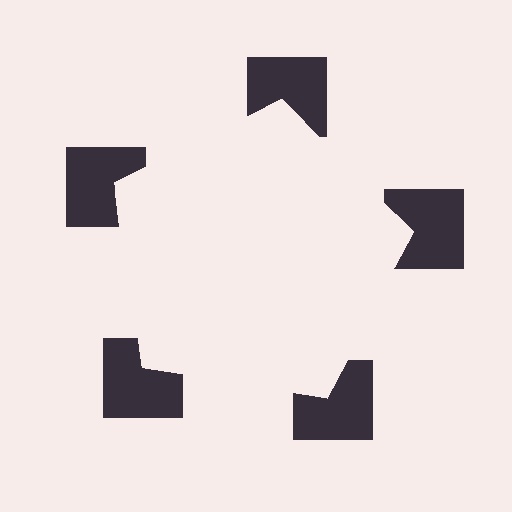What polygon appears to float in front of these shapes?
An illusory pentagon — its edges are inferred from the aligned wedge cuts in the notched squares, not physically drawn.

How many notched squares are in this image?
There are 5 — one at each vertex of the illusory pentagon.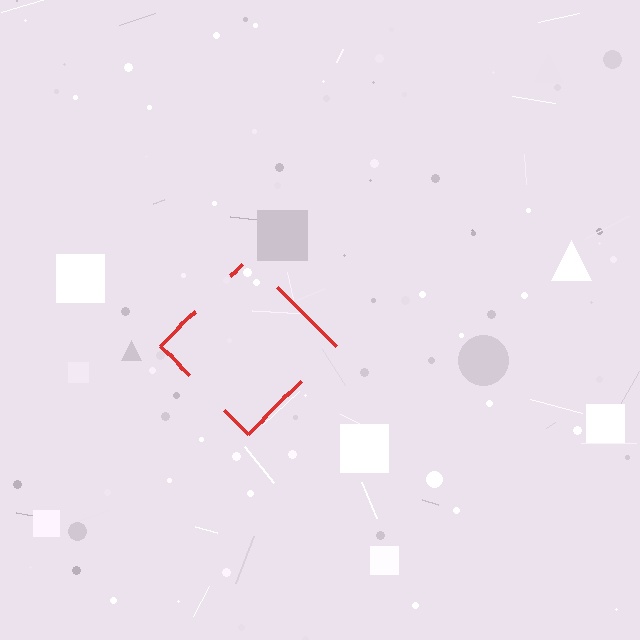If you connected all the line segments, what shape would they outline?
They would outline a diamond.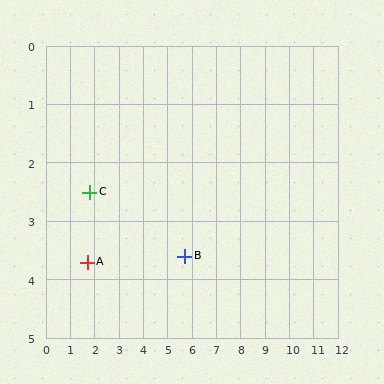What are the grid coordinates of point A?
Point A is at approximately (1.7, 3.7).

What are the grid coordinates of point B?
Point B is at approximately (5.7, 3.6).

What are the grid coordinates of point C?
Point C is at approximately (1.8, 2.5).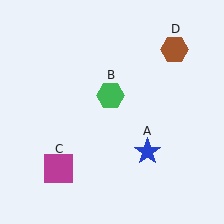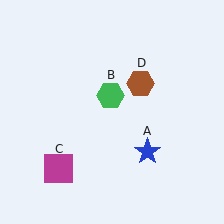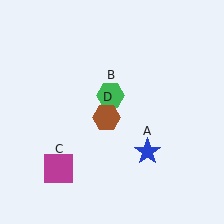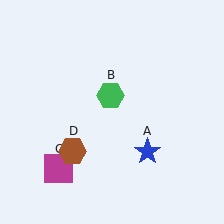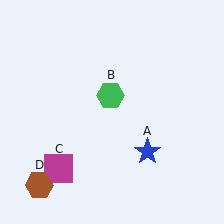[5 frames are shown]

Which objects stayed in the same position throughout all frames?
Blue star (object A) and green hexagon (object B) and magenta square (object C) remained stationary.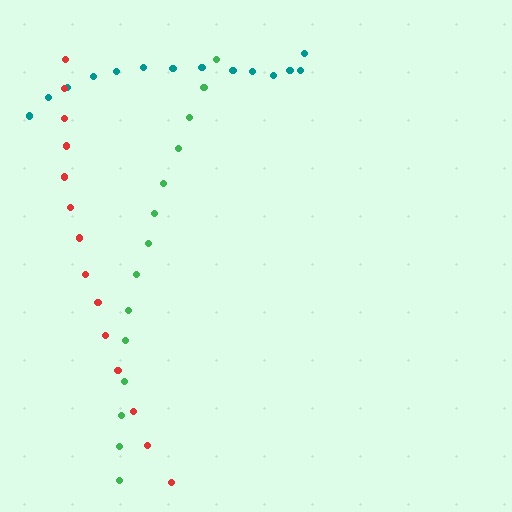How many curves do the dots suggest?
There are 3 distinct paths.